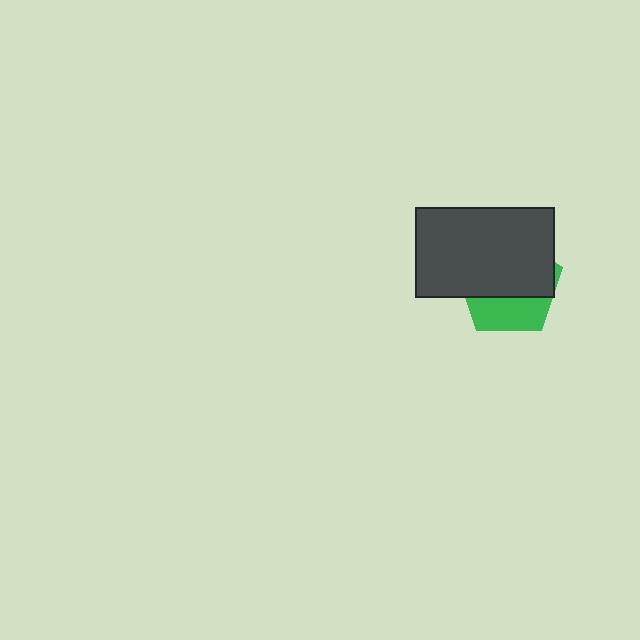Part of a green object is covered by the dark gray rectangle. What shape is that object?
It is a pentagon.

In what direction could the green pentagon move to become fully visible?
The green pentagon could move down. That would shift it out from behind the dark gray rectangle entirely.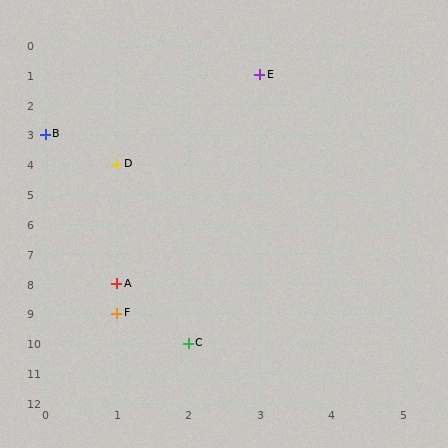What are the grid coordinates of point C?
Point C is at grid coordinates (2, 10).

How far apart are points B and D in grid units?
Points B and D are 1 column and 1 row apart (about 1.4 grid units diagonally).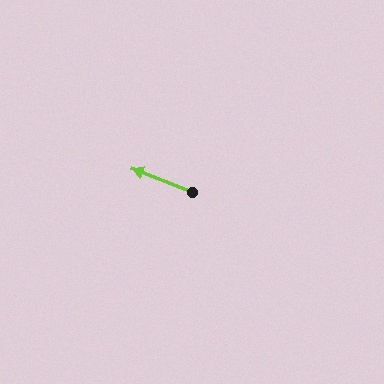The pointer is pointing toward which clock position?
Roughly 10 o'clock.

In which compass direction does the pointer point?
West.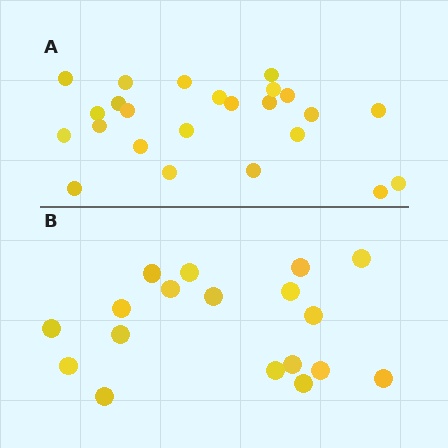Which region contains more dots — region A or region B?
Region A (the top region) has more dots.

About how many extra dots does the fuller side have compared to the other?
Region A has about 6 more dots than region B.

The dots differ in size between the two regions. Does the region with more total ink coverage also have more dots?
No. Region B has more total ink coverage because its dots are larger, but region A actually contains more individual dots. Total area can be misleading — the number of items is what matters here.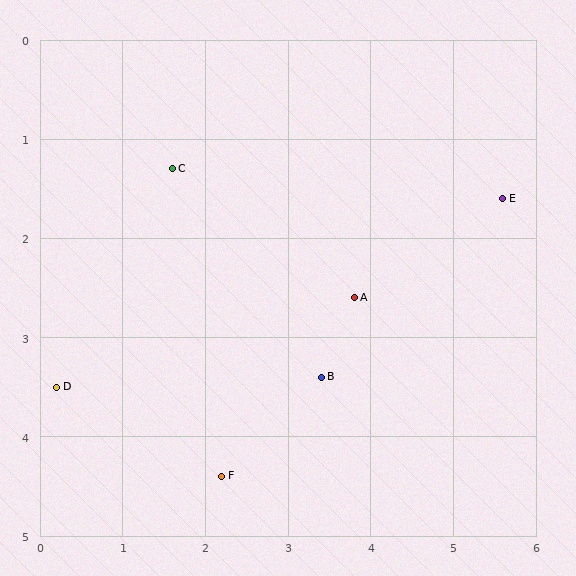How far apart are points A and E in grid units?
Points A and E are about 2.1 grid units apart.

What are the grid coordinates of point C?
Point C is at approximately (1.6, 1.3).